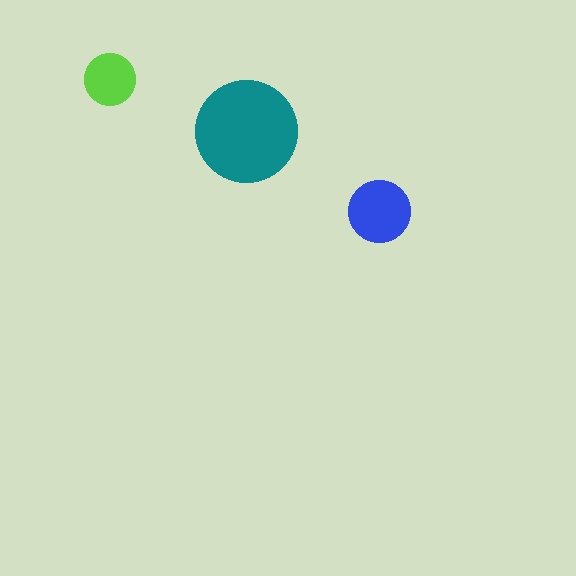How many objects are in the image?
There are 3 objects in the image.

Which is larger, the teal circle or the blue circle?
The teal one.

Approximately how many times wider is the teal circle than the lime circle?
About 2 times wider.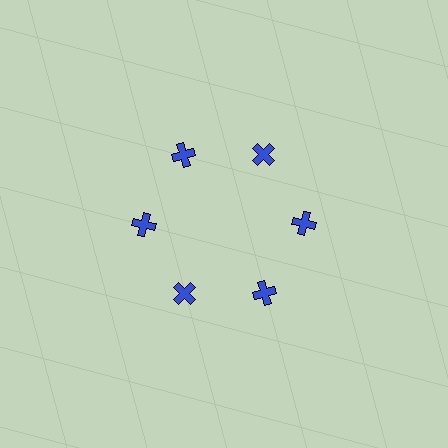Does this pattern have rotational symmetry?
Yes, this pattern has 6-fold rotational symmetry. It looks the same after rotating 60 degrees around the center.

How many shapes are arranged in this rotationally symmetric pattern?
There are 6 shapes, arranged in 6 groups of 1.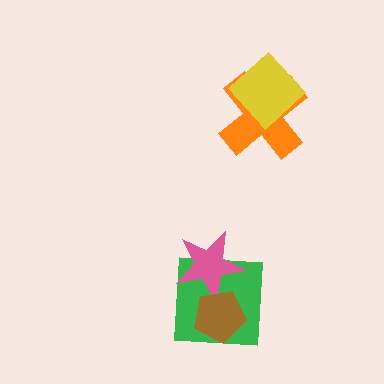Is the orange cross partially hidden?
Yes, it is partially covered by another shape.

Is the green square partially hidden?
Yes, it is partially covered by another shape.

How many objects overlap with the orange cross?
1 object overlaps with the orange cross.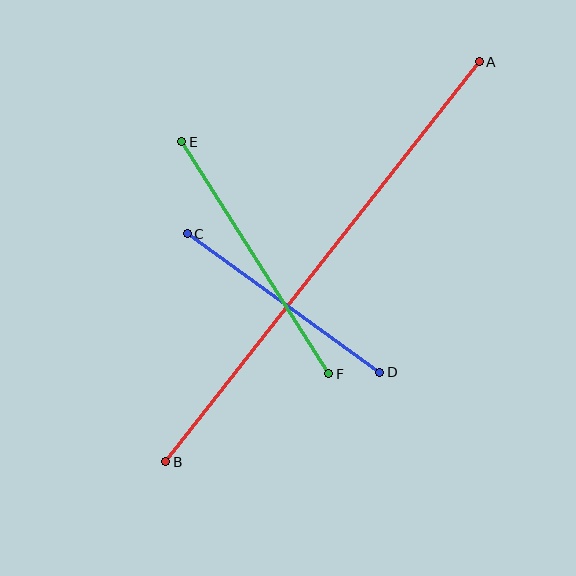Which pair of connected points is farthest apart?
Points A and B are farthest apart.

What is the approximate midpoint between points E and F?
The midpoint is at approximately (255, 258) pixels.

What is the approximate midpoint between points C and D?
The midpoint is at approximately (284, 303) pixels.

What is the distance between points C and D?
The distance is approximately 237 pixels.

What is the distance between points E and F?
The distance is approximately 275 pixels.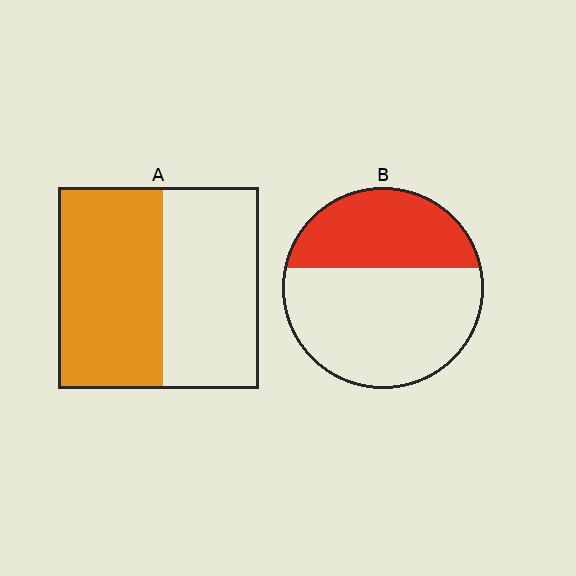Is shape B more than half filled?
No.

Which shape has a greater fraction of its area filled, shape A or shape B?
Shape A.